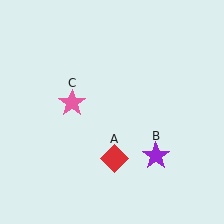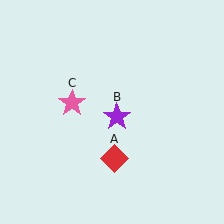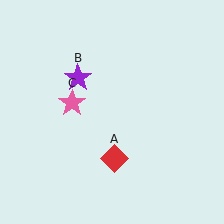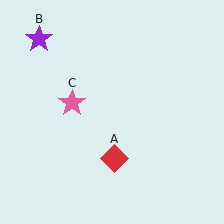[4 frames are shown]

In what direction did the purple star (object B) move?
The purple star (object B) moved up and to the left.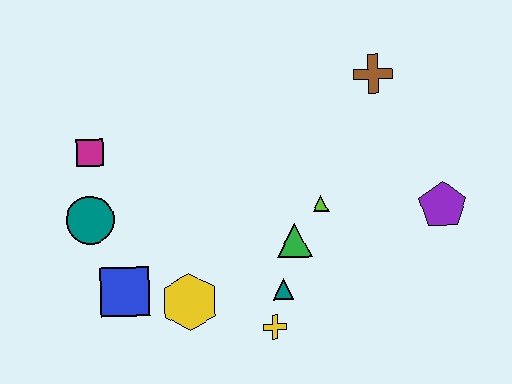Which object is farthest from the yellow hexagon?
The brown cross is farthest from the yellow hexagon.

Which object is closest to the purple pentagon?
The lime triangle is closest to the purple pentagon.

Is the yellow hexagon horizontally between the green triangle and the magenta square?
Yes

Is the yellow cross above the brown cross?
No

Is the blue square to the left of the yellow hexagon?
Yes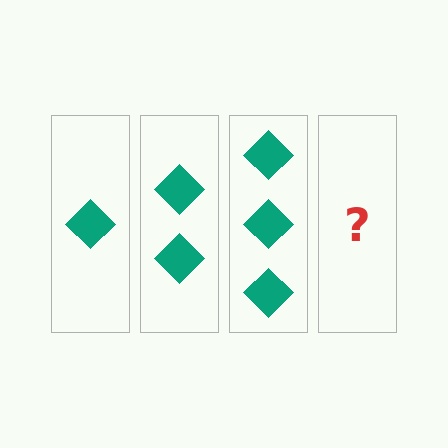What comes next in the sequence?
The next element should be 4 diamonds.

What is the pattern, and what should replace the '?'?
The pattern is that each step adds one more diamond. The '?' should be 4 diamonds.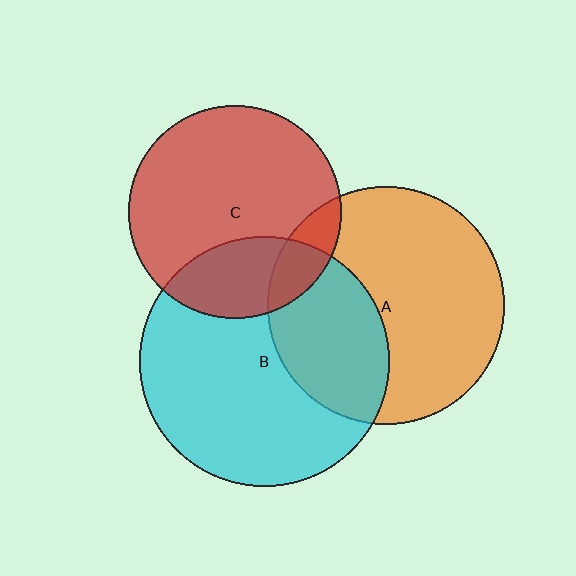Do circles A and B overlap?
Yes.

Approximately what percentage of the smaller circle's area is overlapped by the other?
Approximately 35%.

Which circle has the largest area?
Circle B (cyan).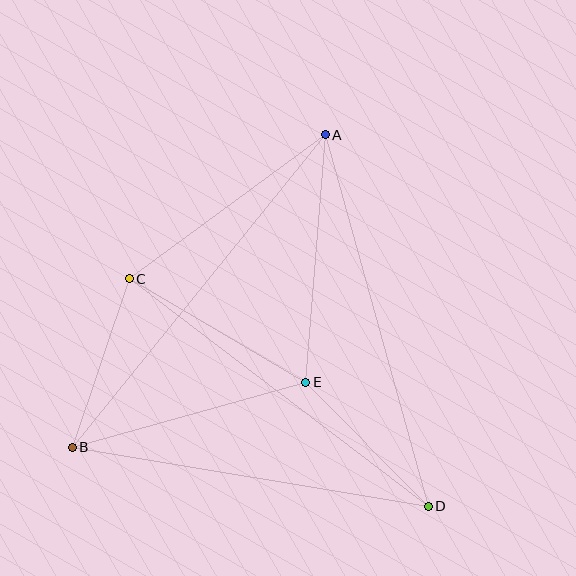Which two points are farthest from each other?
Points A and B are farthest from each other.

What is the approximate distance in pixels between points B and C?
The distance between B and C is approximately 178 pixels.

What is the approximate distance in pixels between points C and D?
The distance between C and D is approximately 376 pixels.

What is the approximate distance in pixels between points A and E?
The distance between A and E is approximately 249 pixels.